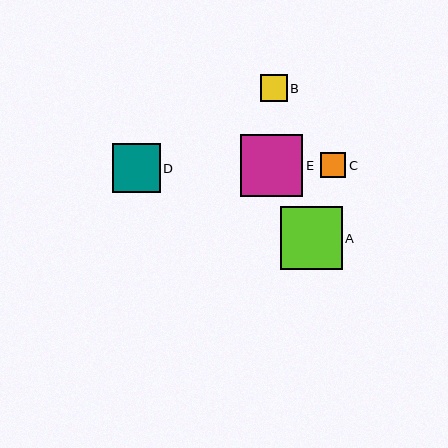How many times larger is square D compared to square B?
Square D is approximately 1.8 times the size of square B.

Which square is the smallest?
Square C is the smallest with a size of approximately 25 pixels.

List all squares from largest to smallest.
From largest to smallest: A, E, D, B, C.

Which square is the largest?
Square A is the largest with a size of approximately 62 pixels.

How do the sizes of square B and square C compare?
Square B and square C are approximately the same size.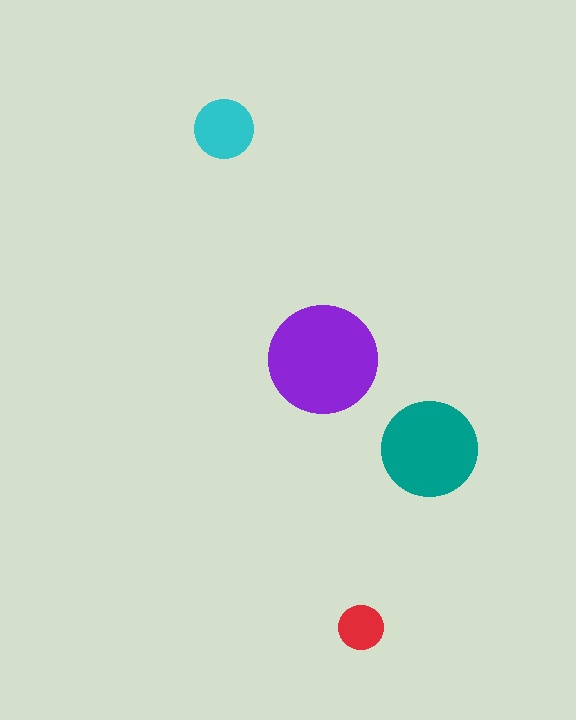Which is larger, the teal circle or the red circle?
The teal one.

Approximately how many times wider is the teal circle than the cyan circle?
About 1.5 times wider.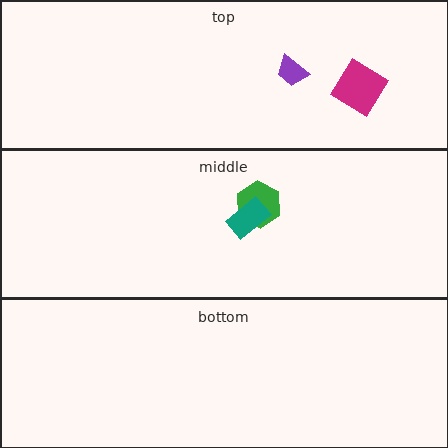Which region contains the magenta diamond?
The top region.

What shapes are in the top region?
The purple trapezoid, the magenta diamond.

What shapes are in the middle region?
The green hexagon, the teal rectangle.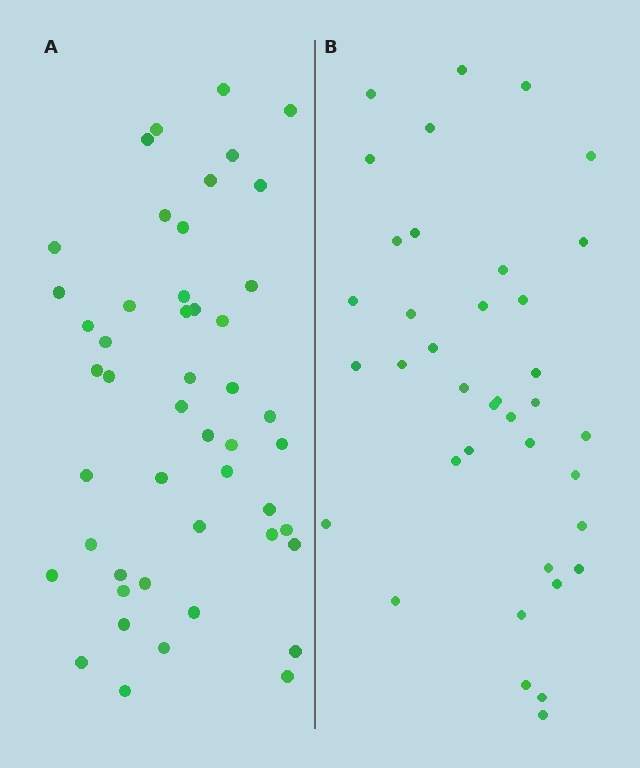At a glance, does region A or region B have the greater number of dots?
Region A (the left region) has more dots.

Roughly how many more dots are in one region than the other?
Region A has roughly 10 or so more dots than region B.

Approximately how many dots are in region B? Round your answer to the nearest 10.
About 40 dots. (The exact count is 38, which rounds to 40.)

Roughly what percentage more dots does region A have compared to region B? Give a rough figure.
About 25% more.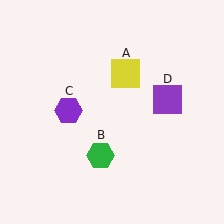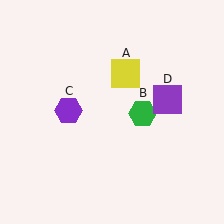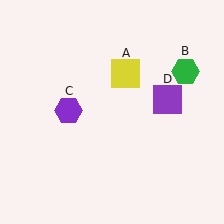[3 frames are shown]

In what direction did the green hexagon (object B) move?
The green hexagon (object B) moved up and to the right.